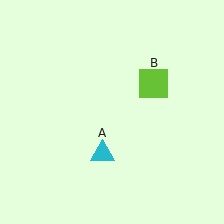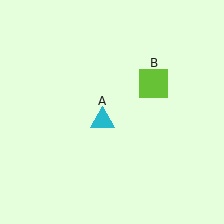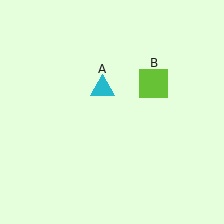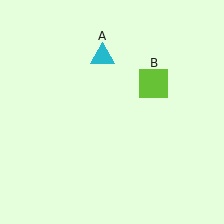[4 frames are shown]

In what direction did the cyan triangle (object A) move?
The cyan triangle (object A) moved up.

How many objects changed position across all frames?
1 object changed position: cyan triangle (object A).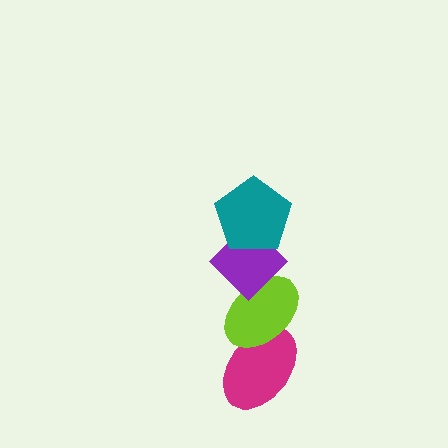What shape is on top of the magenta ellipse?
The lime ellipse is on top of the magenta ellipse.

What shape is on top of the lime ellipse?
The purple diamond is on top of the lime ellipse.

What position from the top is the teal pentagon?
The teal pentagon is 1st from the top.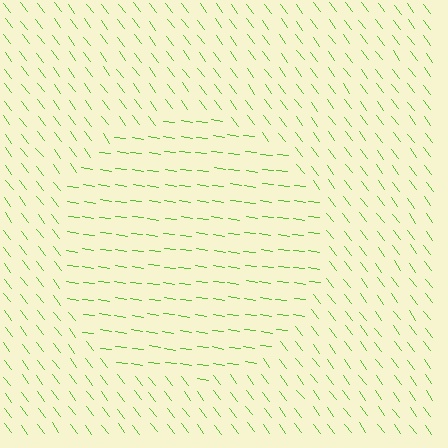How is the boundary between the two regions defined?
The boundary is defined purely by a change in line orientation (approximately 45 degrees difference). All lines are the same color and thickness.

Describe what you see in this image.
The image is filled with small lime line segments. A circle region in the image has lines oriented differently from the surrounding lines, creating a visible texture boundary.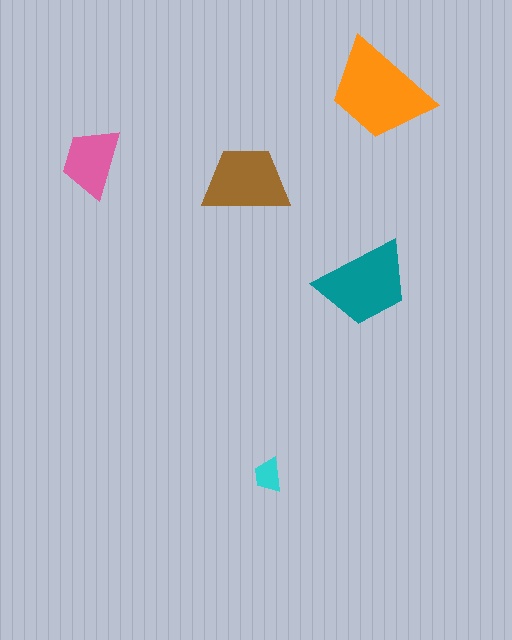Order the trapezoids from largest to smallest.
the orange one, the teal one, the brown one, the pink one, the cyan one.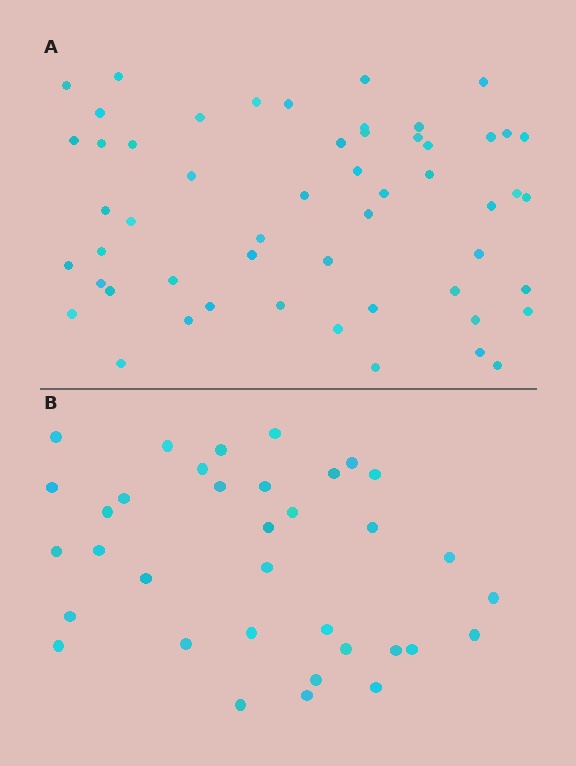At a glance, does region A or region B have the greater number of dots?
Region A (the top region) has more dots.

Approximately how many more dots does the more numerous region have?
Region A has approximately 20 more dots than region B.